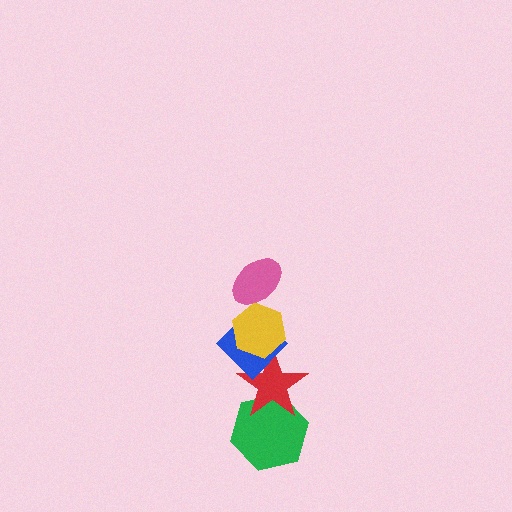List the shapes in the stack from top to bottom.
From top to bottom: the pink ellipse, the yellow hexagon, the blue diamond, the red star, the green hexagon.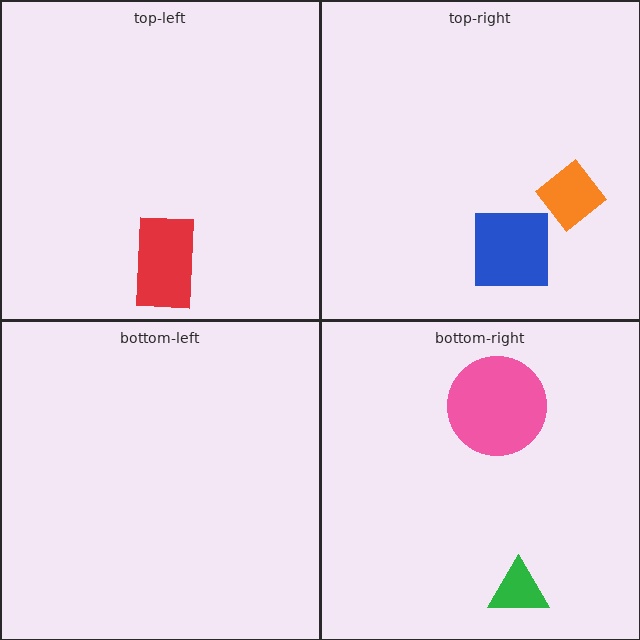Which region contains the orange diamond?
The top-right region.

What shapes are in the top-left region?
The red rectangle.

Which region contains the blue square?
The top-right region.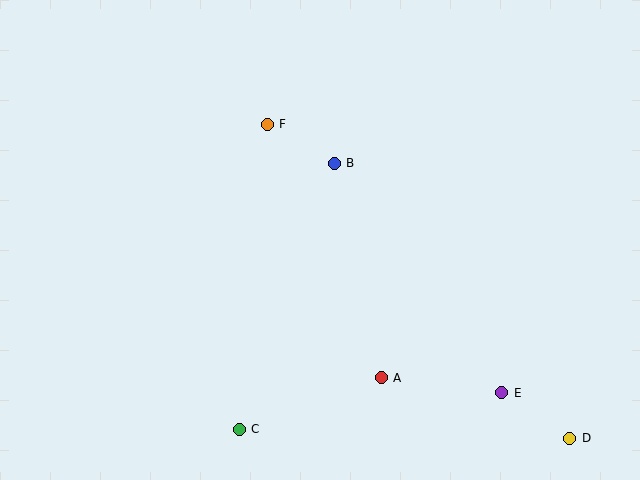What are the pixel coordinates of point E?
Point E is at (502, 393).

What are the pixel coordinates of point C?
Point C is at (239, 429).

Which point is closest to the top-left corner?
Point F is closest to the top-left corner.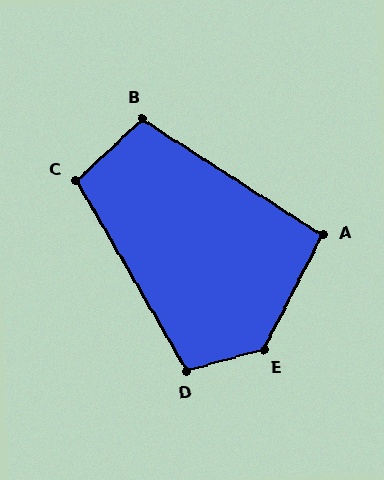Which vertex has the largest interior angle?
E, at approximately 133 degrees.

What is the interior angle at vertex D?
Approximately 105 degrees (obtuse).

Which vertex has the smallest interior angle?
A, at approximately 96 degrees.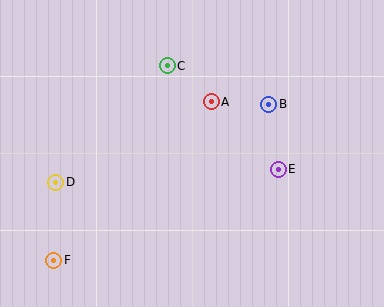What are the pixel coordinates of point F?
Point F is at (54, 260).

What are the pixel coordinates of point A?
Point A is at (211, 102).